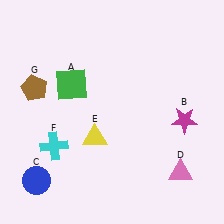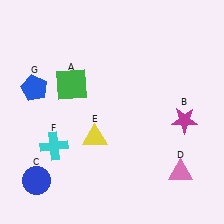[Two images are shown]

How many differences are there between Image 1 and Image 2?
There is 1 difference between the two images.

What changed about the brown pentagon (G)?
In Image 1, G is brown. In Image 2, it changed to blue.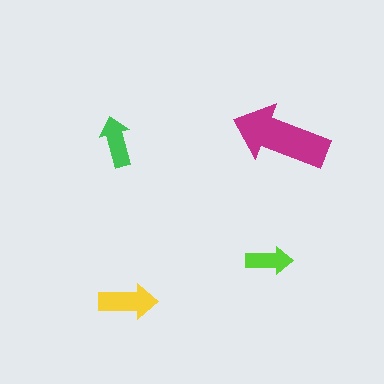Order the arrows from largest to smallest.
the magenta one, the yellow one, the green one, the lime one.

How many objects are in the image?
There are 4 objects in the image.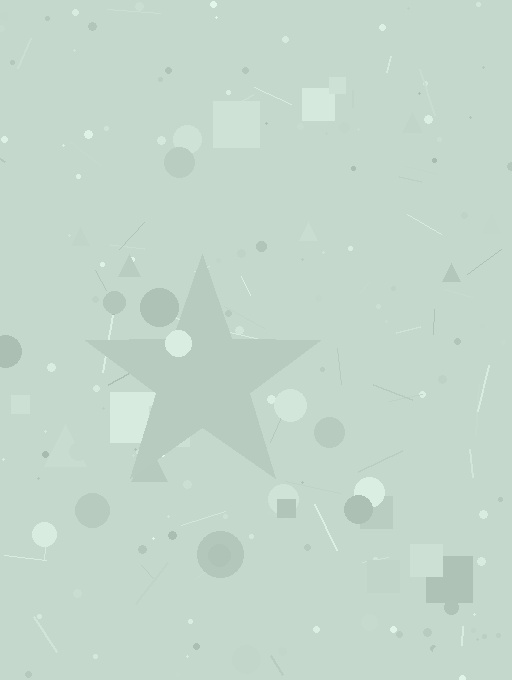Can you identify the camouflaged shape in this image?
The camouflaged shape is a star.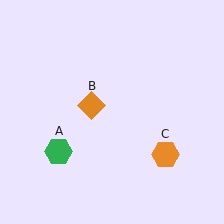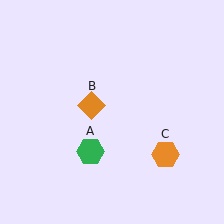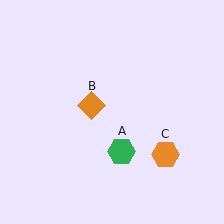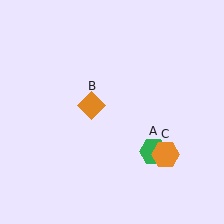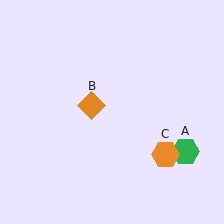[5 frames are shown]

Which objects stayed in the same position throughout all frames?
Orange diamond (object B) and orange hexagon (object C) remained stationary.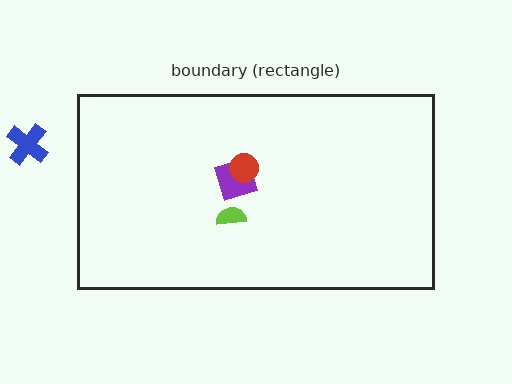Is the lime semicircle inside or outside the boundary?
Inside.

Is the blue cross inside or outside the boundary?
Outside.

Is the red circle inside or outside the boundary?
Inside.